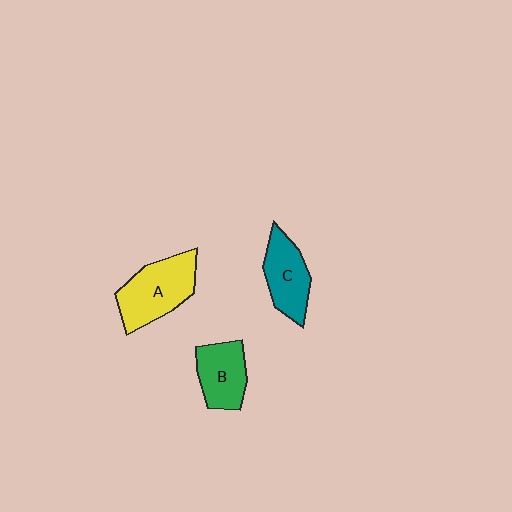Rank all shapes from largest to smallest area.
From largest to smallest: A (yellow), C (teal), B (green).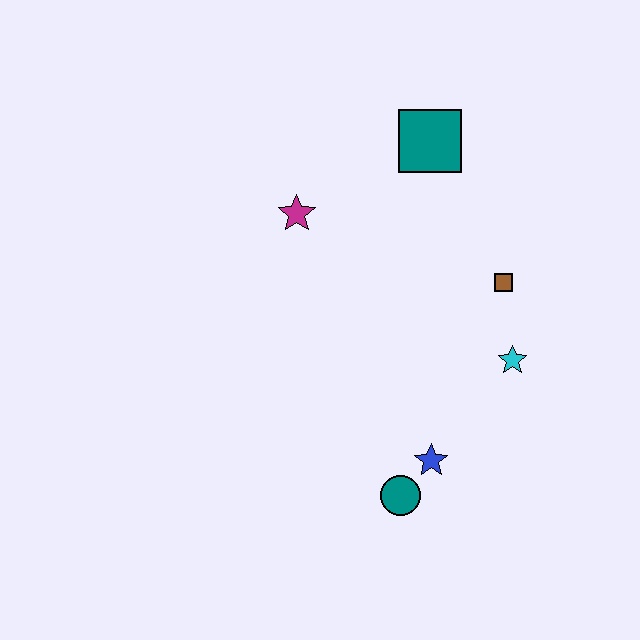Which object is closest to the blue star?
The teal circle is closest to the blue star.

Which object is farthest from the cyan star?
The magenta star is farthest from the cyan star.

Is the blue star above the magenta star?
No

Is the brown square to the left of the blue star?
No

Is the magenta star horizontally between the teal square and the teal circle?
No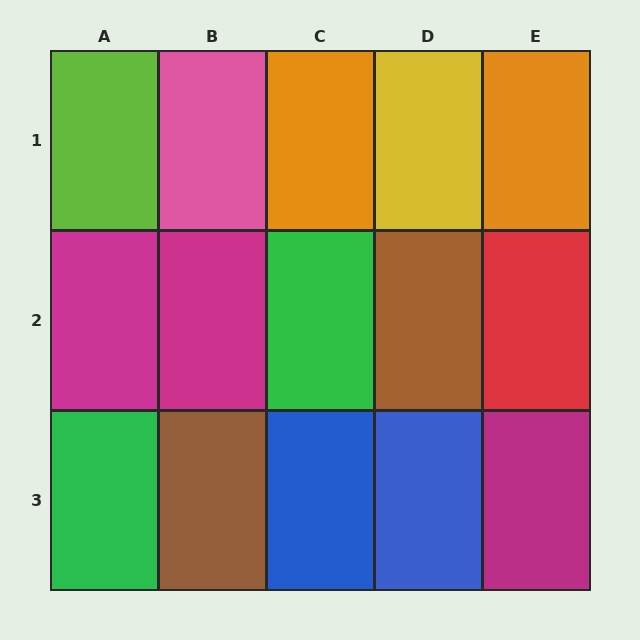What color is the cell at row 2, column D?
Brown.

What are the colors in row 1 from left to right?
Lime, pink, orange, yellow, orange.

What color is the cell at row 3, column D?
Blue.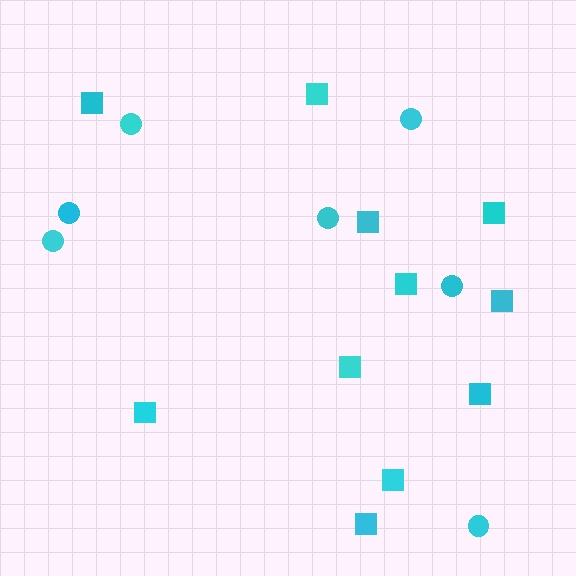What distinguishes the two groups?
There are 2 groups: one group of circles (7) and one group of squares (11).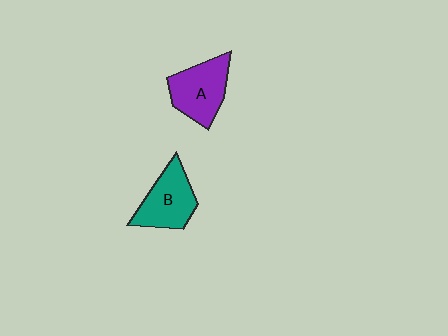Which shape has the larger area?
Shape A (purple).